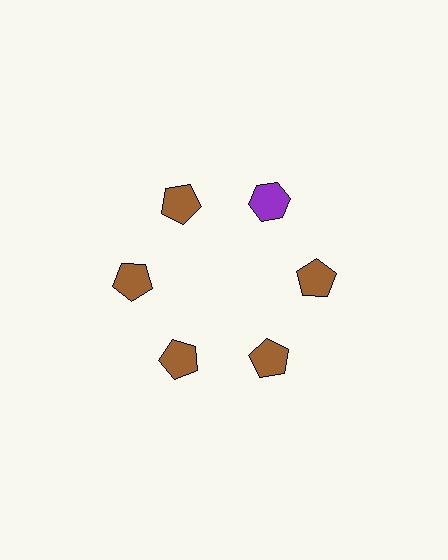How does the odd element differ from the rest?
It differs in both color (purple instead of brown) and shape (hexagon instead of pentagon).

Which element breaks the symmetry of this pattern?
The purple hexagon at roughly the 1 o'clock position breaks the symmetry. All other shapes are brown pentagons.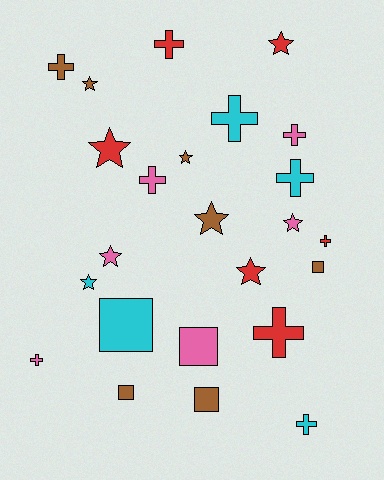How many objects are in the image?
There are 24 objects.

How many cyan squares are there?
There is 1 cyan square.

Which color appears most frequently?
Brown, with 7 objects.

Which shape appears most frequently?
Cross, with 10 objects.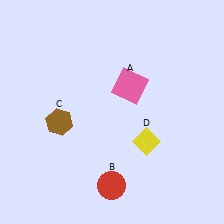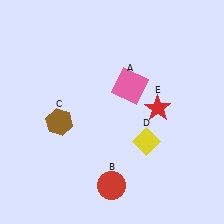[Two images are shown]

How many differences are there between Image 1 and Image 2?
There is 1 difference between the two images.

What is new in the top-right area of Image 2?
A red star (E) was added in the top-right area of Image 2.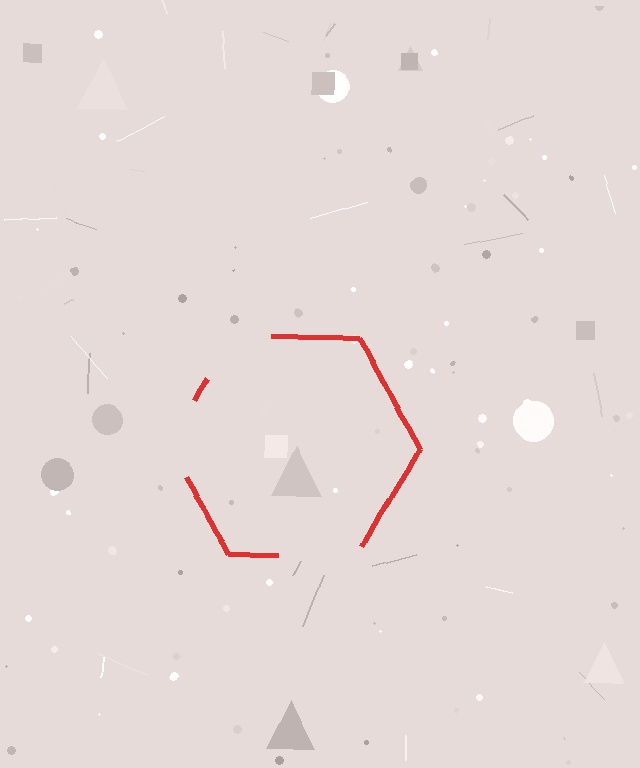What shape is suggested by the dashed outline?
The dashed outline suggests a hexagon.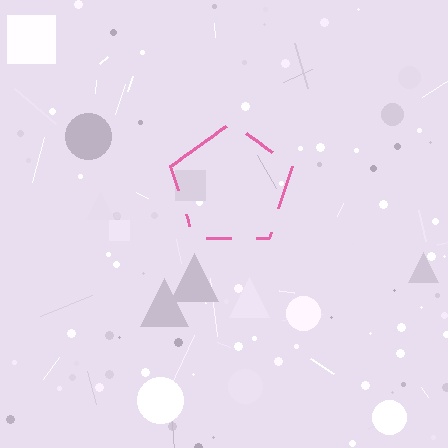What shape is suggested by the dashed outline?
The dashed outline suggests a pentagon.